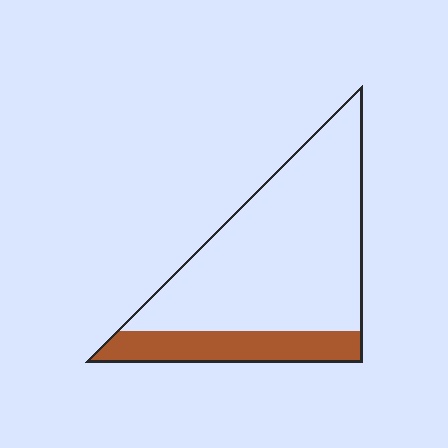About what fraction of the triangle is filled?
About one fifth (1/5).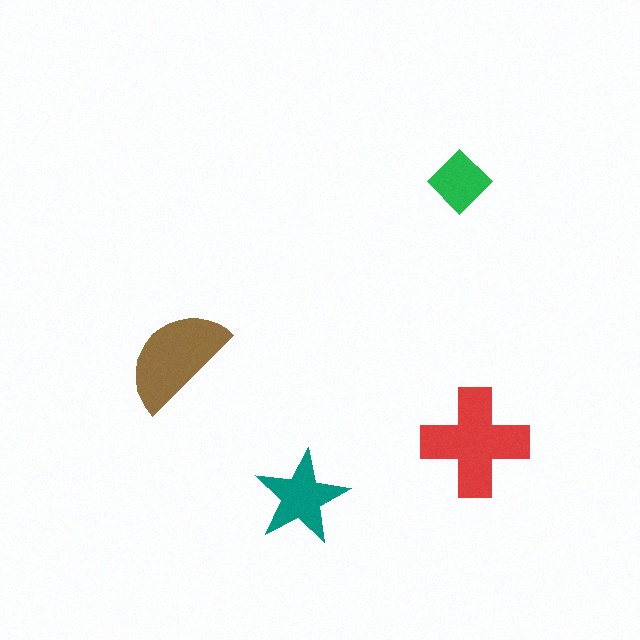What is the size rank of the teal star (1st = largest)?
3rd.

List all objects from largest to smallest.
The red cross, the brown semicircle, the teal star, the green diamond.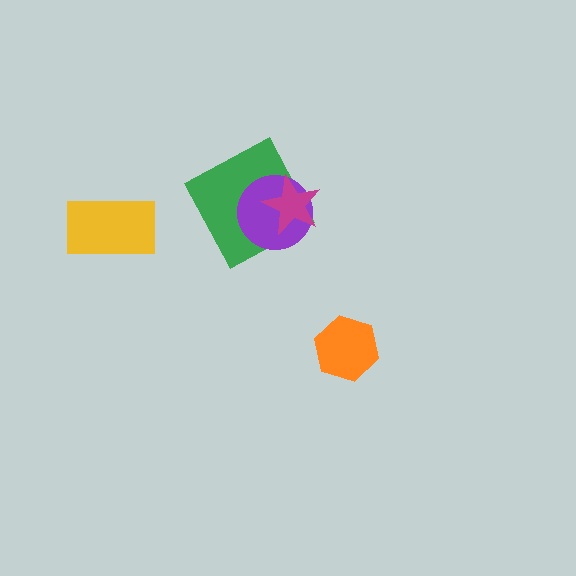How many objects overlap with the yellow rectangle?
0 objects overlap with the yellow rectangle.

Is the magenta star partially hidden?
No, no other shape covers it.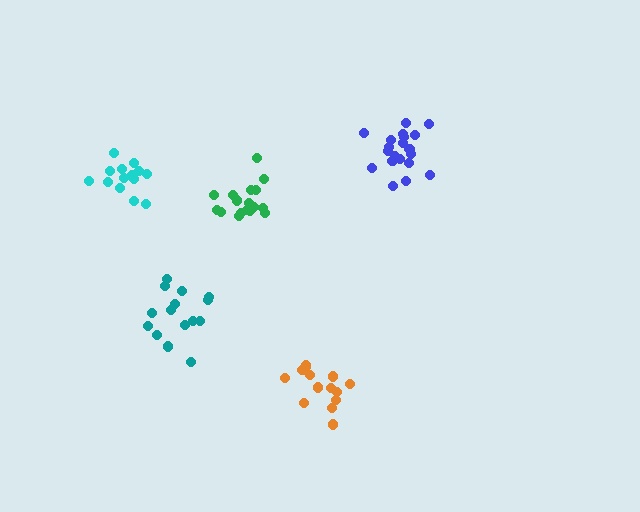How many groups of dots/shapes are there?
There are 5 groups.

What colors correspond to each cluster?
The clusters are colored: blue, cyan, orange, green, teal.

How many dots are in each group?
Group 1: 20 dots, Group 2: 14 dots, Group 3: 14 dots, Group 4: 17 dots, Group 5: 15 dots (80 total).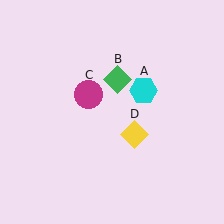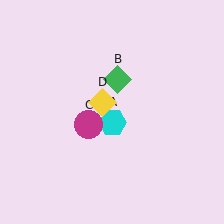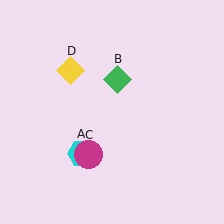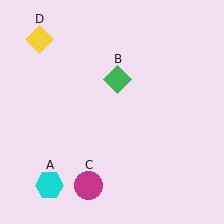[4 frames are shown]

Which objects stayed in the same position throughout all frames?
Green diamond (object B) remained stationary.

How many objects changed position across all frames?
3 objects changed position: cyan hexagon (object A), magenta circle (object C), yellow diamond (object D).